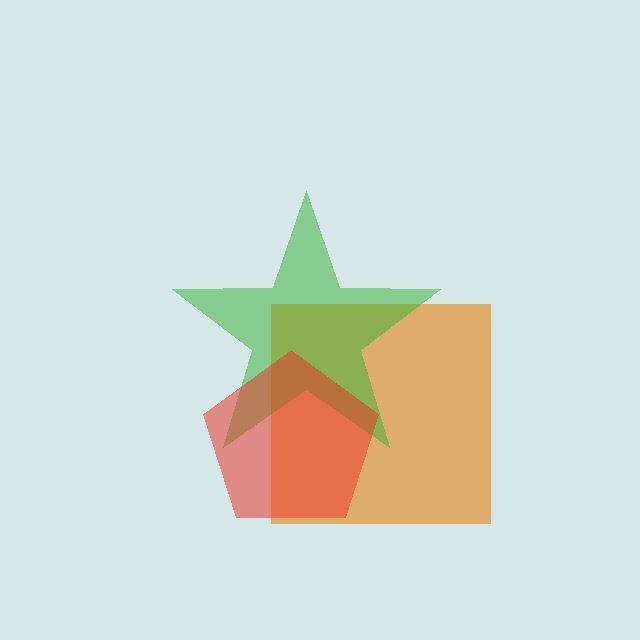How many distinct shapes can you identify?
There are 3 distinct shapes: an orange square, a green star, a red pentagon.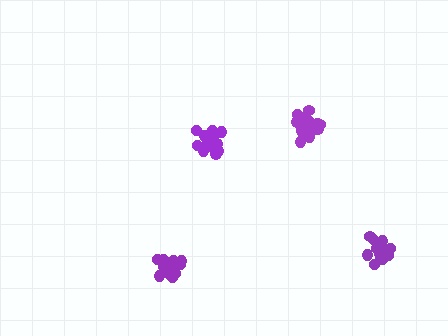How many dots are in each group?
Group 1: 18 dots, Group 2: 17 dots, Group 3: 16 dots, Group 4: 15 dots (66 total).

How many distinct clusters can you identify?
There are 4 distinct clusters.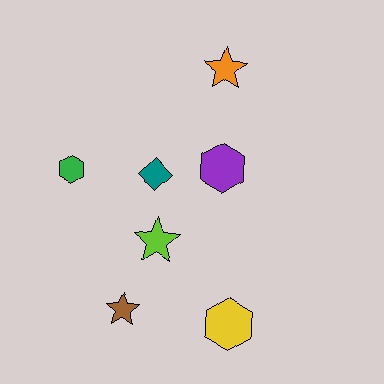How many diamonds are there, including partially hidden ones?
There is 1 diamond.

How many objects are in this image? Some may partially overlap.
There are 7 objects.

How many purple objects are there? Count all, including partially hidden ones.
There is 1 purple object.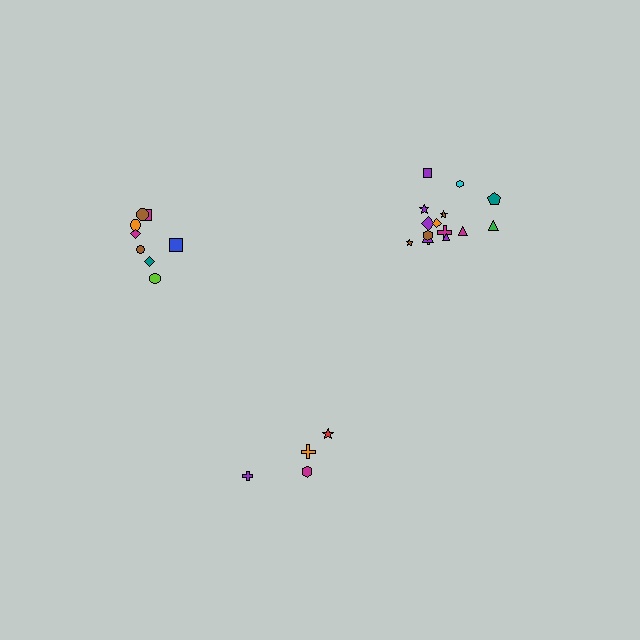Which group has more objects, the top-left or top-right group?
The top-right group.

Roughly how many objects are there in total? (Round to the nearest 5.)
Roughly 25 objects in total.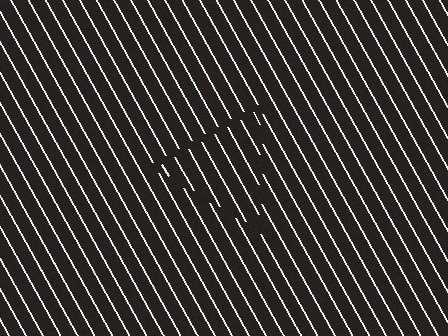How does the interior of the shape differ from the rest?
The interior of the shape contains the same grating, shifted by half a period — the contour is defined by the phase discontinuity where line-ends from the inner and outer gratings abut.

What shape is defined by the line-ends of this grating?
An illusory triangle. The interior of the shape contains the same grating, shifted by half a period — the contour is defined by the phase discontinuity where line-ends from the inner and outer gratings abut.